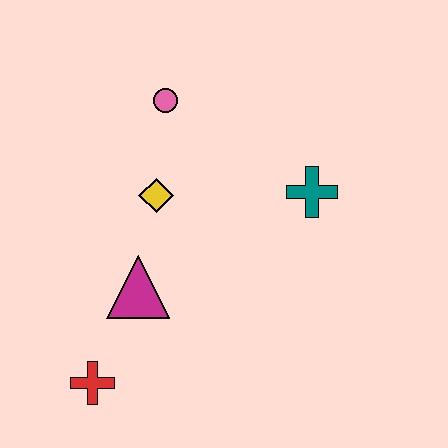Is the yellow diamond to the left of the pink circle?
Yes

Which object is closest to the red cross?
The magenta triangle is closest to the red cross.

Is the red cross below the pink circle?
Yes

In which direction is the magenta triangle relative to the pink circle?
The magenta triangle is below the pink circle.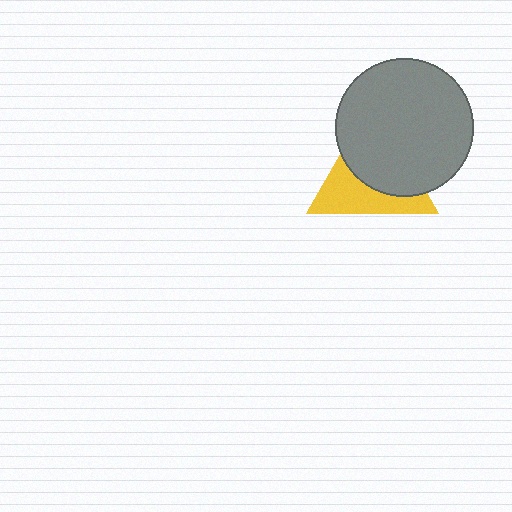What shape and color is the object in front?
The object in front is a gray circle.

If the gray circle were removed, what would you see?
You would see the complete yellow triangle.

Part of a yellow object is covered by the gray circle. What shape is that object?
It is a triangle.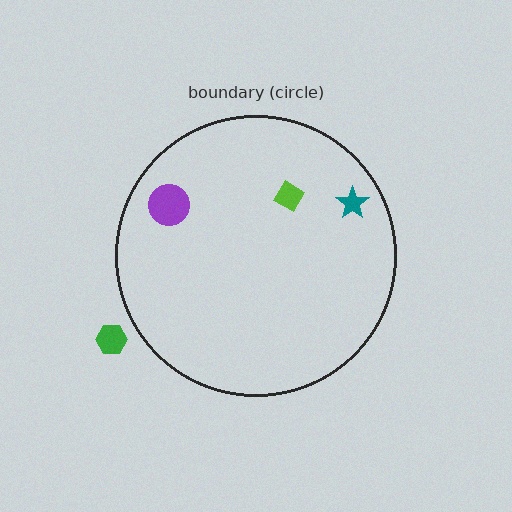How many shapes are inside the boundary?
3 inside, 1 outside.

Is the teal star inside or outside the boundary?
Inside.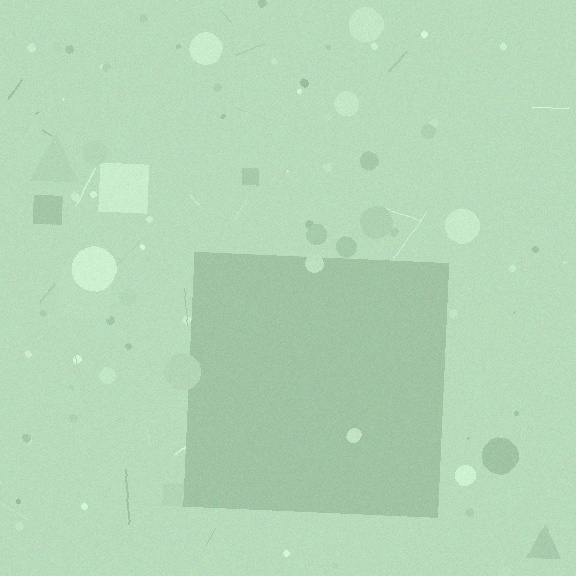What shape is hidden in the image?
A square is hidden in the image.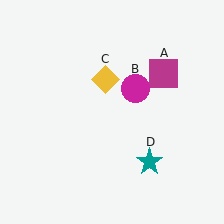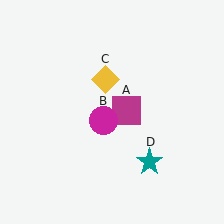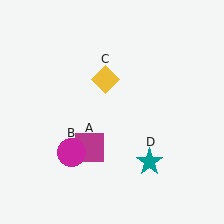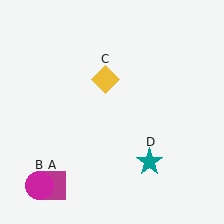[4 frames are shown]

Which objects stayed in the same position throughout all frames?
Yellow diamond (object C) and teal star (object D) remained stationary.